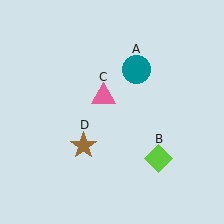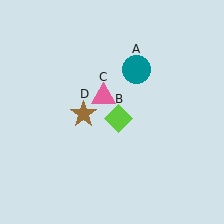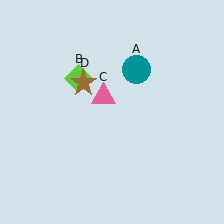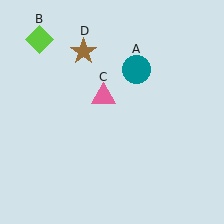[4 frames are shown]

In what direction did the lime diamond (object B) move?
The lime diamond (object B) moved up and to the left.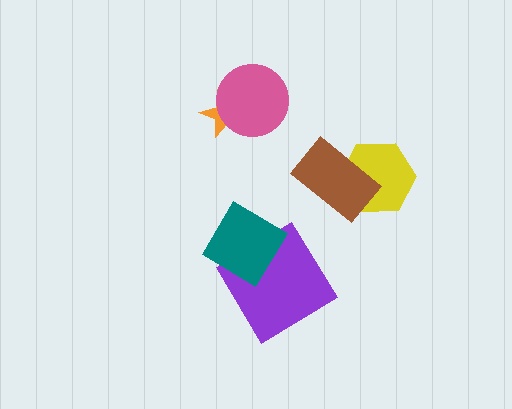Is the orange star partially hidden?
Yes, it is partially covered by another shape.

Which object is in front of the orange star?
The pink circle is in front of the orange star.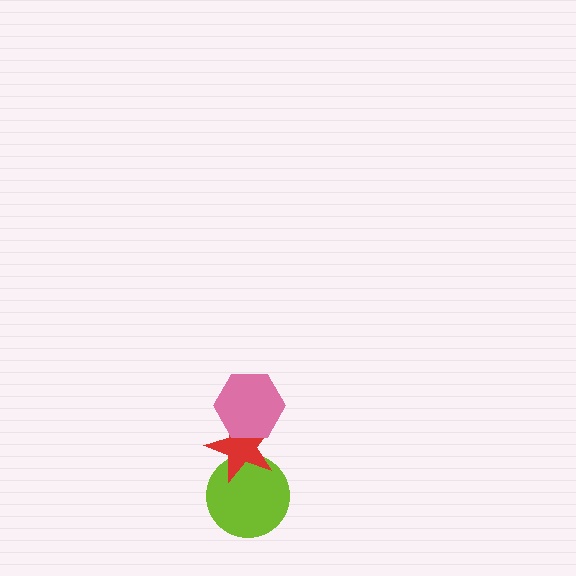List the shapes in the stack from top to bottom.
From top to bottom: the pink hexagon, the red star, the lime circle.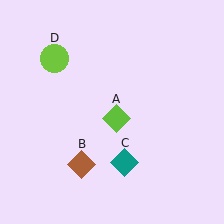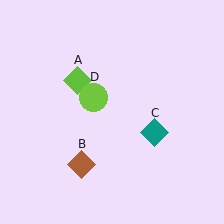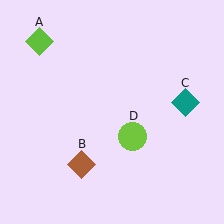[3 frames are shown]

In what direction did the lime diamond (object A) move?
The lime diamond (object A) moved up and to the left.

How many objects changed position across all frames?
3 objects changed position: lime diamond (object A), teal diamond (object C), lime circle (object D).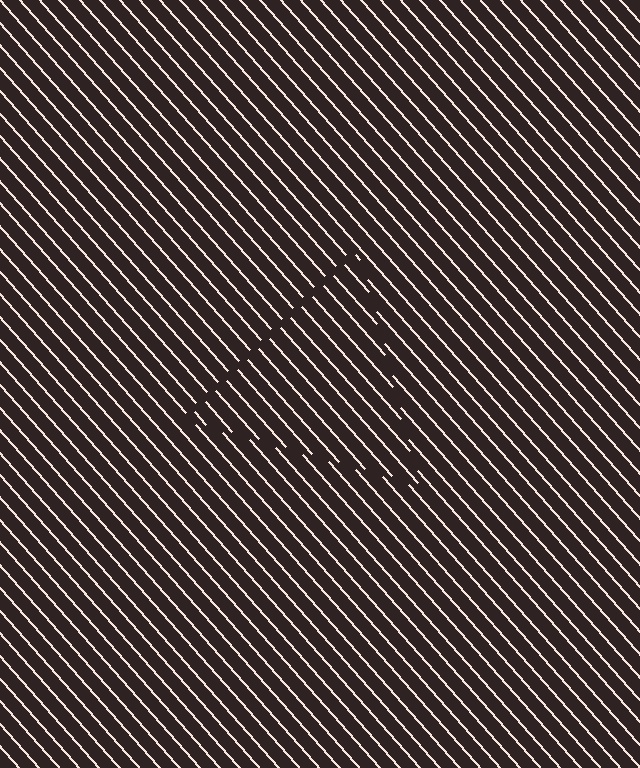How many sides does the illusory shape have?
3 sides — the line-ends trace a triangle.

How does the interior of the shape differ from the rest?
The interior of the shape contains the same grating, shifted by half a period — the contour is defined by the phase discontinuity where line-ends from the inner and outer gratings abut.